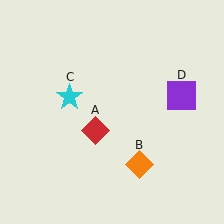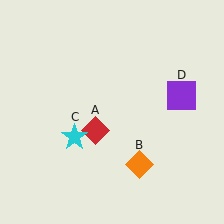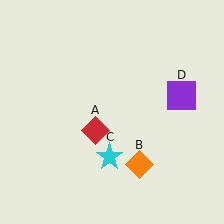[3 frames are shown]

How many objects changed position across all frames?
1 object changed position: cyan star (object C).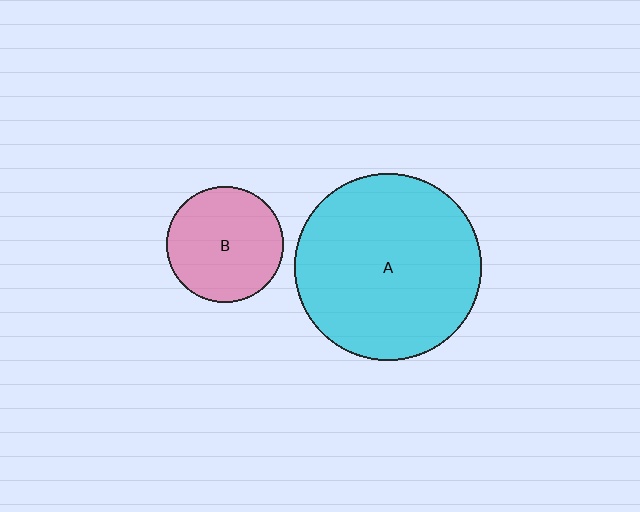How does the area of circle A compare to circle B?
Approximately 2.6 times.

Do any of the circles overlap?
No, none of the circles overlap.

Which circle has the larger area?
Circle A (cyan).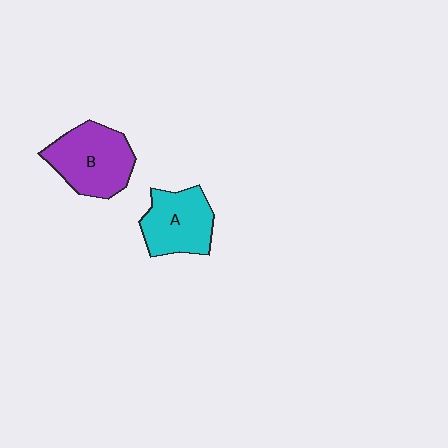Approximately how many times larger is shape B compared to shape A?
Approximately 1.2 times.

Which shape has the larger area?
Shape B (purple).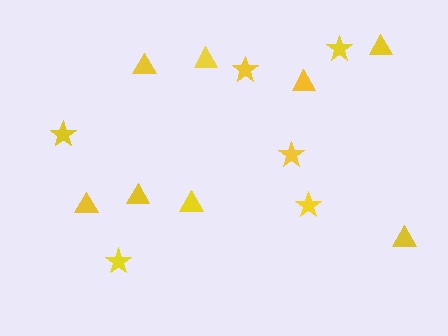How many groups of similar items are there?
There are 2 groups: one group of stars (6) and one group of triangles (8).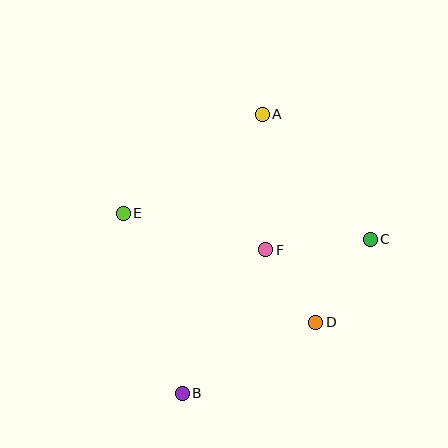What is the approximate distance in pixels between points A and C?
The distance between A and C is approximately 165 pixels.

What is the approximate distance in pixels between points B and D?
The distance between B and D is approximately 151 pixels.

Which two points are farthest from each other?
Points A and B are farthest from each other.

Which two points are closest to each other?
Points D and F are closest to each other.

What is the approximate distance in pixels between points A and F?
The distance between A and F is approximately 136 pixels.